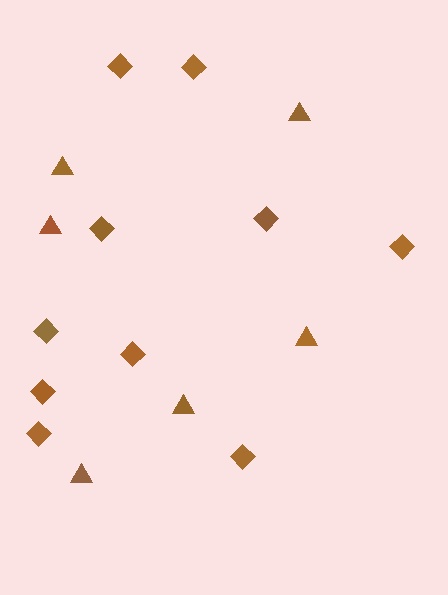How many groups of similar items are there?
There are 2 groups: one group of diamonds (10) and one group of triangles (6).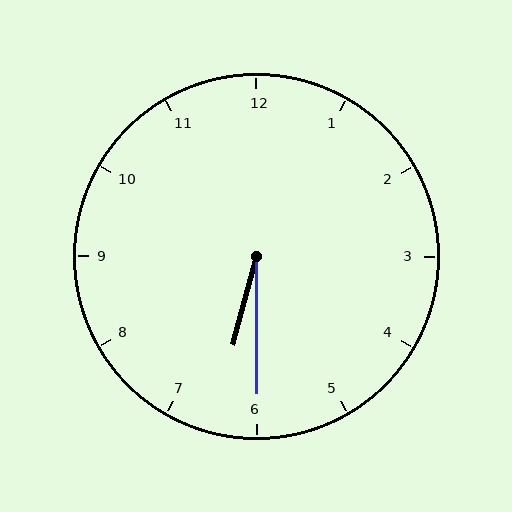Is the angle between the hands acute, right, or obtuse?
It is acute.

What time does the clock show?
6:30.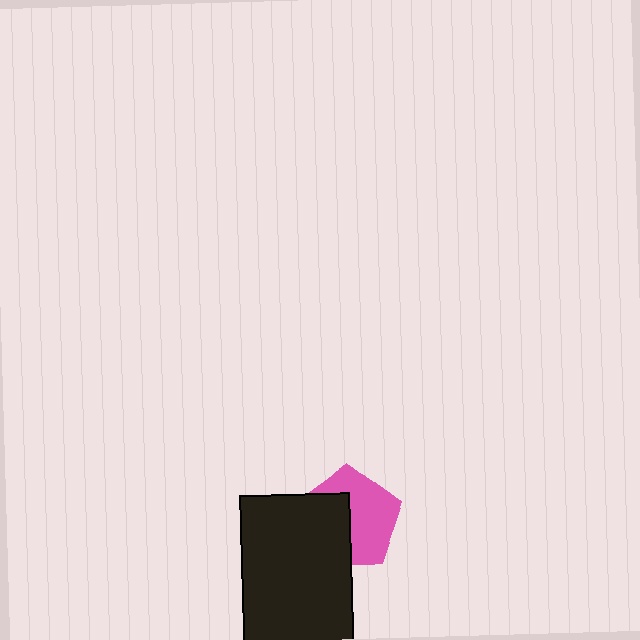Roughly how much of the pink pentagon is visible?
About half of it is visible (roughly 55%).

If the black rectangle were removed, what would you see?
You would see the complete pink pentagon.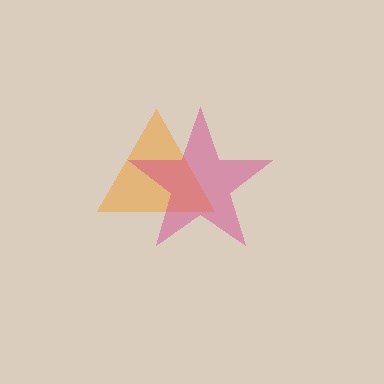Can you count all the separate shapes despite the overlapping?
Yes, there are 2 separate shapes.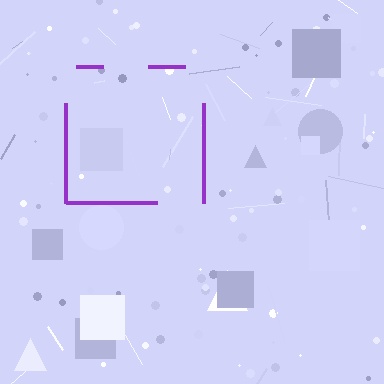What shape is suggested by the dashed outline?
The dashed outline suggests a square.